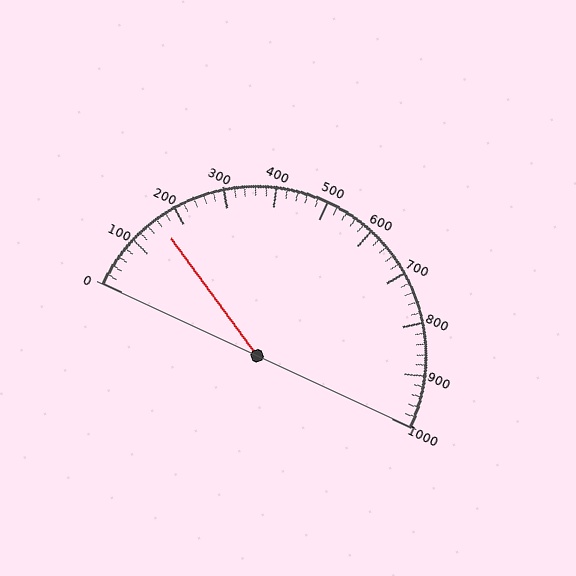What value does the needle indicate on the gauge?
The needle indicates approximately 160.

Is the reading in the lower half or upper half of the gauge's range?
The reading is in the lower half of the range (0 to 1000).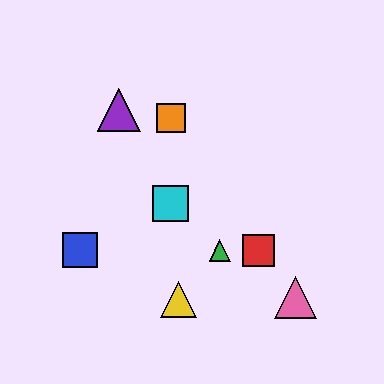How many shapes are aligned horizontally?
3 shapes (the red square, the blue square, the green triangle) are aligned horizontally.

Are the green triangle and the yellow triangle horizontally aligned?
No, the green triangle is at y≈250 and the yellow triangle is at y≈300.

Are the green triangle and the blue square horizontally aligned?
Yes, both are at y≈250.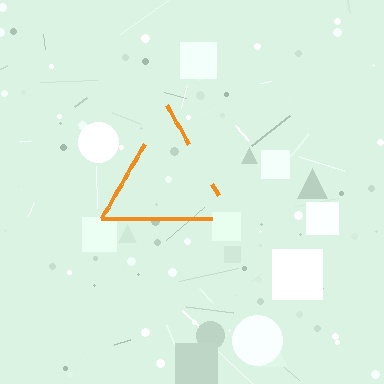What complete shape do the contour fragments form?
The contour fragments form a triangle.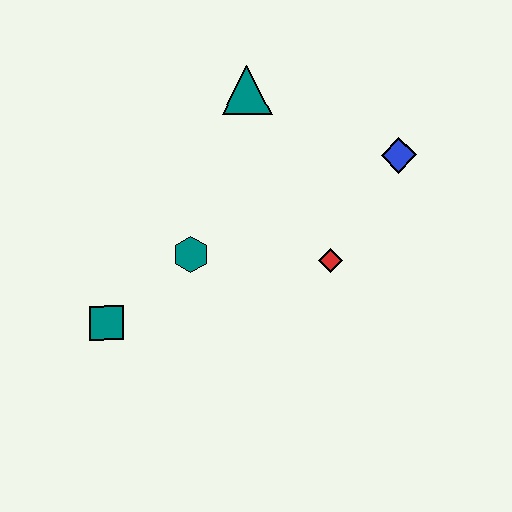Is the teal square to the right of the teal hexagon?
No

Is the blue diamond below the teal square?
No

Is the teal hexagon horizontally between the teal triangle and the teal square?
Yes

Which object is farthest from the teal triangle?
The teal square is farthest from the teal triangle.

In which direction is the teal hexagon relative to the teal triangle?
The teal hexagon is below the teal triangle.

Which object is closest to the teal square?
The teal hexagon is closest to the teal square.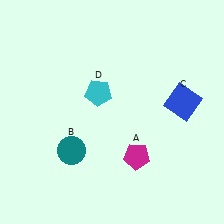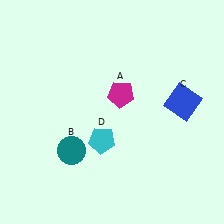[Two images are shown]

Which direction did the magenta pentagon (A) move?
The magenta pentagon (A) moved up.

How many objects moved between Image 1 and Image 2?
2 objects moved between the two images.